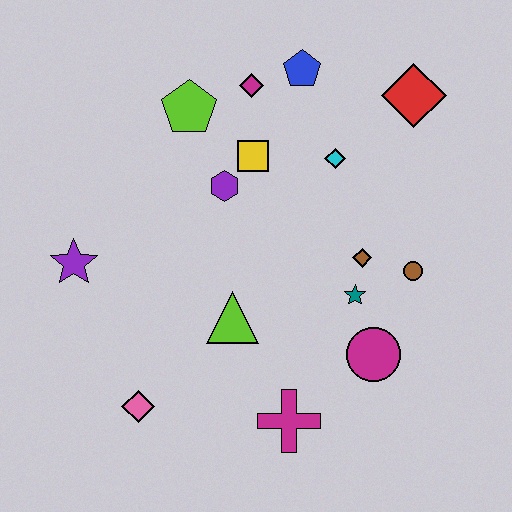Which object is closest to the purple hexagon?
The yellow square is closest to the purple hexagon.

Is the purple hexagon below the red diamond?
Yes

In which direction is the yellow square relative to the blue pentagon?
The yellow square is below the blue pentagon.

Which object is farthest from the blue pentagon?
The pink diamond is farthest from the blue pentagon.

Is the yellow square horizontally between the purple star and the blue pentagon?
Yes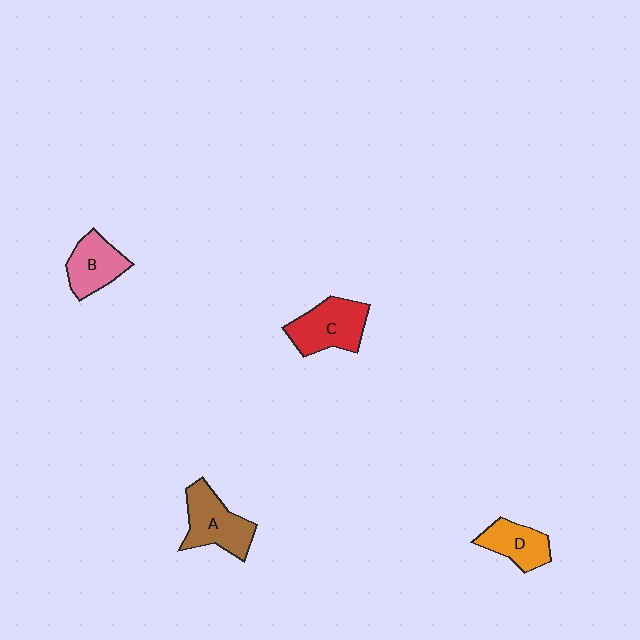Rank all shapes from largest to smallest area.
From largest to smallest: C (red), A (brown), B (pink), D (orange).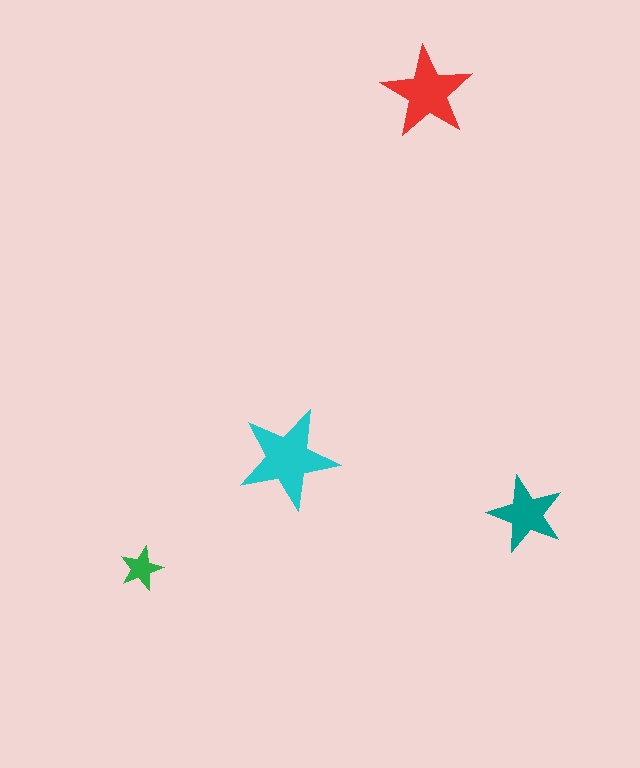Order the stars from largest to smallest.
the cyan one, the red one, the teal one, the green one.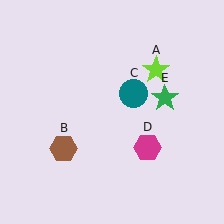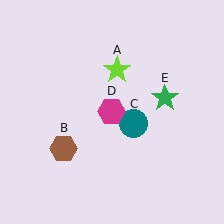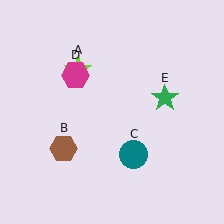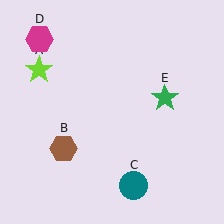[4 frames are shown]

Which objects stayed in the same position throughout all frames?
Brown hexagon (object B) and green star (object E) remained stationary.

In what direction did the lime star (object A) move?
The lime star (object A) moved left.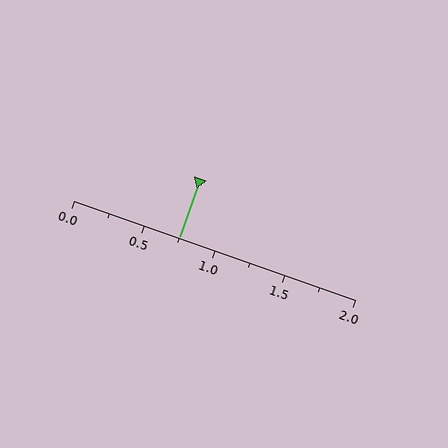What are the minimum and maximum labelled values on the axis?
The axis runs from 0.0 to 2.0.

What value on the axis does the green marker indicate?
The marker indicates approximately 0.75.